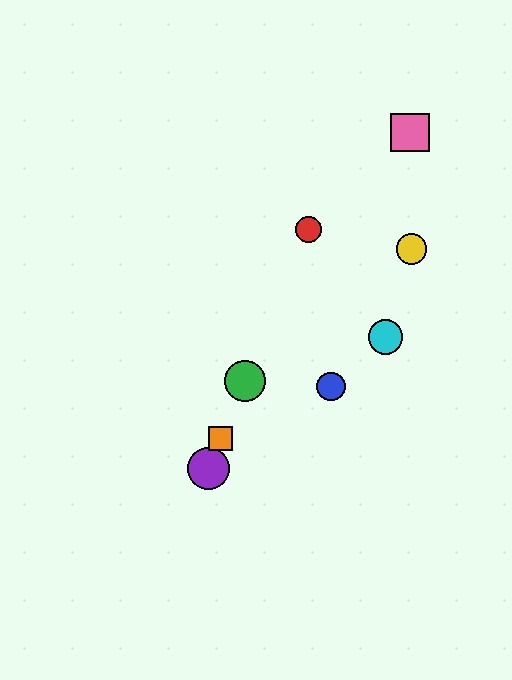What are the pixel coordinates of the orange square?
The orange square is at (221, 439).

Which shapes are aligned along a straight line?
The red circle, the green circle, the purple circle, the orange square are aligned along a straight line.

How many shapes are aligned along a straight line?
4 shapes (the red circle, the green circle, the purple circle, the orange square) are aligned along a straight line.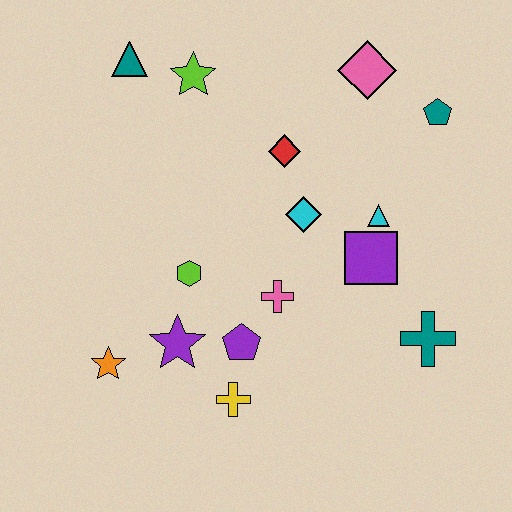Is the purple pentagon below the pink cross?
Yes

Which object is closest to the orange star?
The purple star is closest to the orange star.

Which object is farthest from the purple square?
The teal triangle is farthest from the purple square.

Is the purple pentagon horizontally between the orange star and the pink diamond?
Yes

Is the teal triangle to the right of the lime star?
No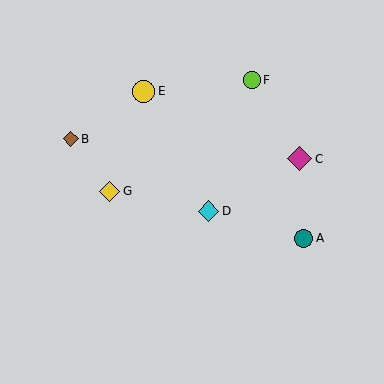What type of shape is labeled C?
Shape C is a magenta diamond.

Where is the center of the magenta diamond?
The center of the magenta diamond is at (300, 159).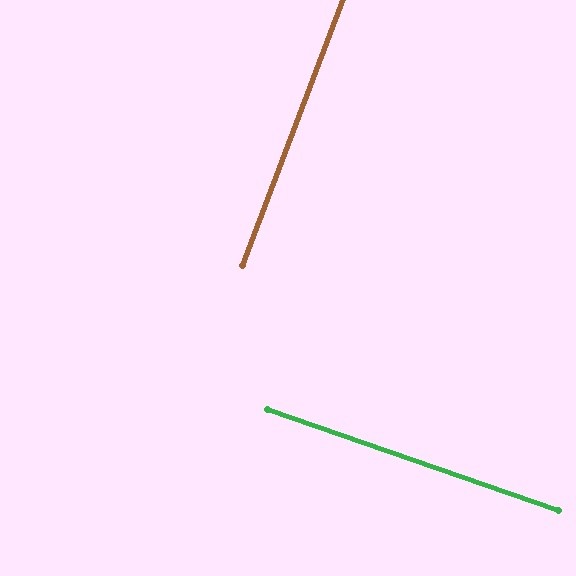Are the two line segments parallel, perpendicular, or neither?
Perpendicular — they meet at approximately 89°.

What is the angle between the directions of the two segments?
Approximately 89 degrees.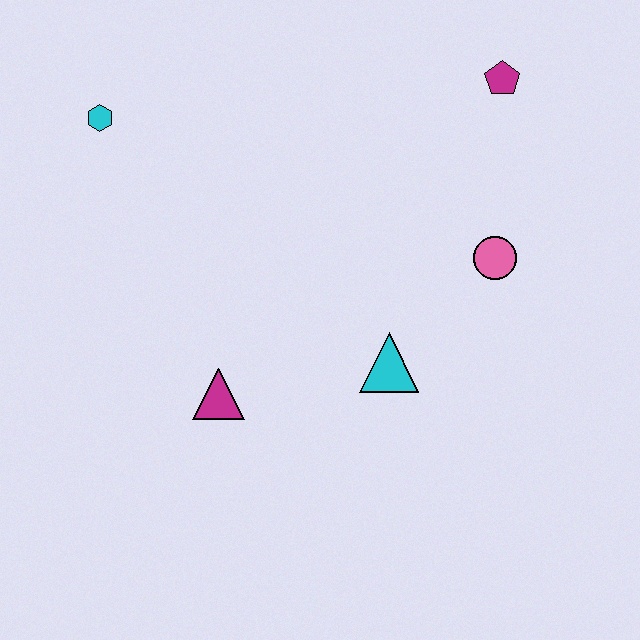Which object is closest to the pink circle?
The cyan triangle is closest to the pink circle.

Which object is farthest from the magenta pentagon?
The magenta triangle is farthest from the magenta pentagon.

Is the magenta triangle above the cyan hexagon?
No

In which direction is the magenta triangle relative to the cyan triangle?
The magenta triangle is to the left of the cyan triangle.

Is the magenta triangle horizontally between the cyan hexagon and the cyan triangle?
Yes